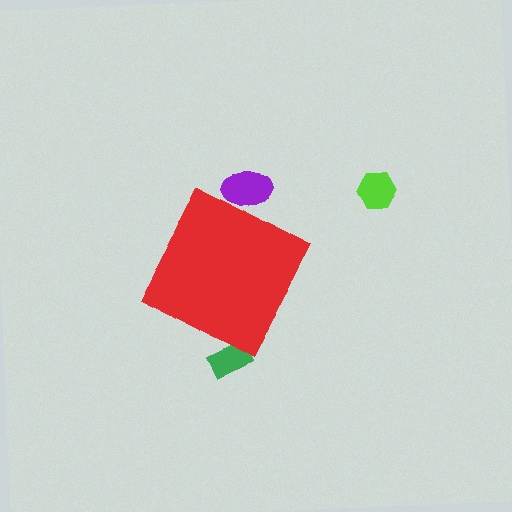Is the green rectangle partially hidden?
Yes, the green rectangle is partially hidden behind the red diamond.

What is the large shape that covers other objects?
A red diamond.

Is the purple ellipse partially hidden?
Yes, the purple ellipse is partially hidden behind the red diamond.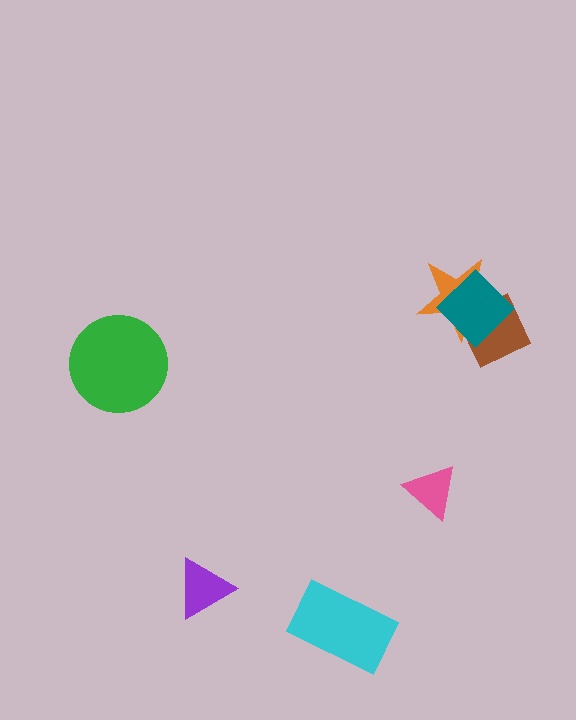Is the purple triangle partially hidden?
No, no other shape covers it.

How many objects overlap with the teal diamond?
2 objects overlap with the teal diamond.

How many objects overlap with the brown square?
2 objects overlap with the brown square.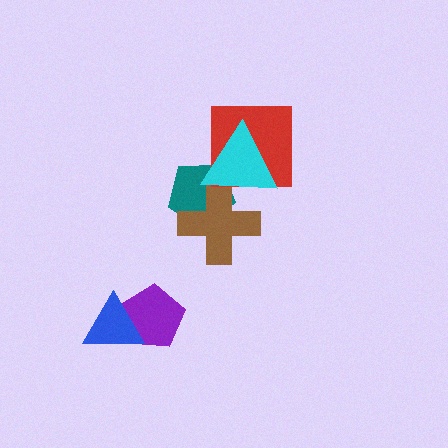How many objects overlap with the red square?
1 object overlaps with the red square.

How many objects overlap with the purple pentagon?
1 object overlaps with the purple pentagon.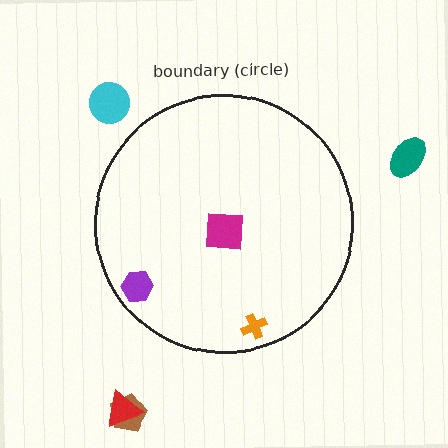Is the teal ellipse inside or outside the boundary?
Outside.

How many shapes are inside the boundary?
3 inside, 4 outside.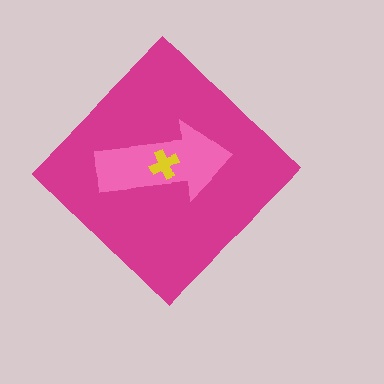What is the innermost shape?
The yellow cross.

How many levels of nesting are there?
3.